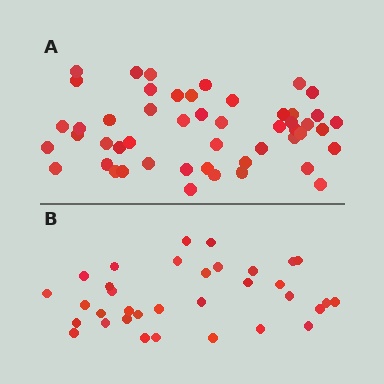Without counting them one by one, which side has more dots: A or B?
Region A (the top region) has more dots.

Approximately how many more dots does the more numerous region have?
Region A has approximately 15 more dots than region B.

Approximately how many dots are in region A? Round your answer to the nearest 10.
About 50 dots.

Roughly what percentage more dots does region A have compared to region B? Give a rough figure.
About 45% more.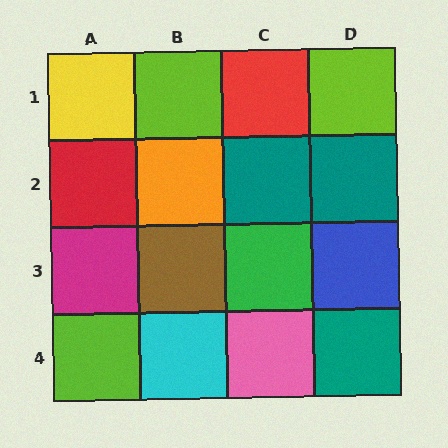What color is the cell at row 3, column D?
Blue.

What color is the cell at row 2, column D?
Teal.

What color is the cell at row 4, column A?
Lime.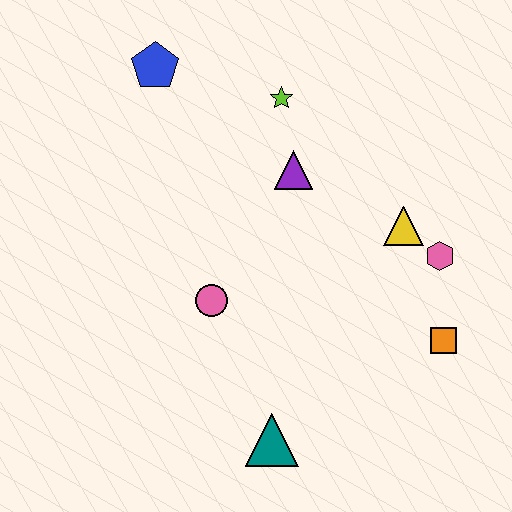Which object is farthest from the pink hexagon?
The blue pentagon is farthest from the pink hexagon.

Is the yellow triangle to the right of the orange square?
No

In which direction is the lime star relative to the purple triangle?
The lime star is above the purple triangle.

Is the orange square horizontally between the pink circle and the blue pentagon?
No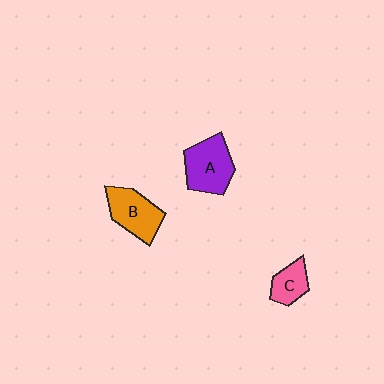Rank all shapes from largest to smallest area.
From largest to smallest: A (purple), B (orange), C (pink).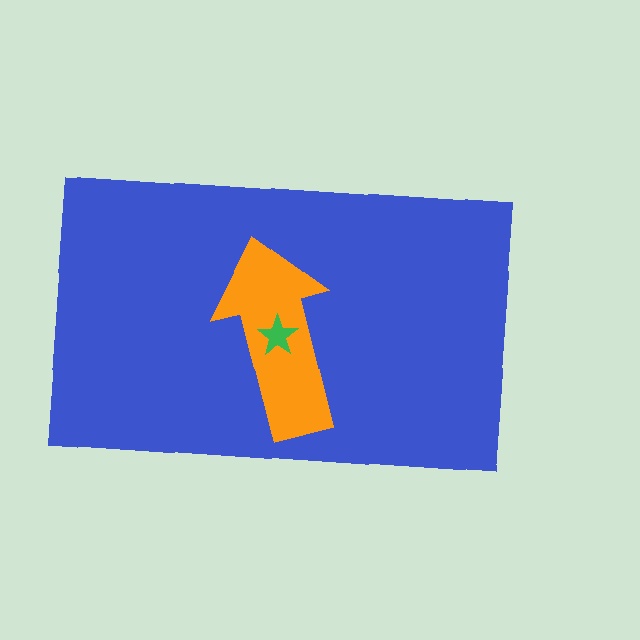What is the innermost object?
The green star.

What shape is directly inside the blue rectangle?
The orange arrow.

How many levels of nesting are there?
3.